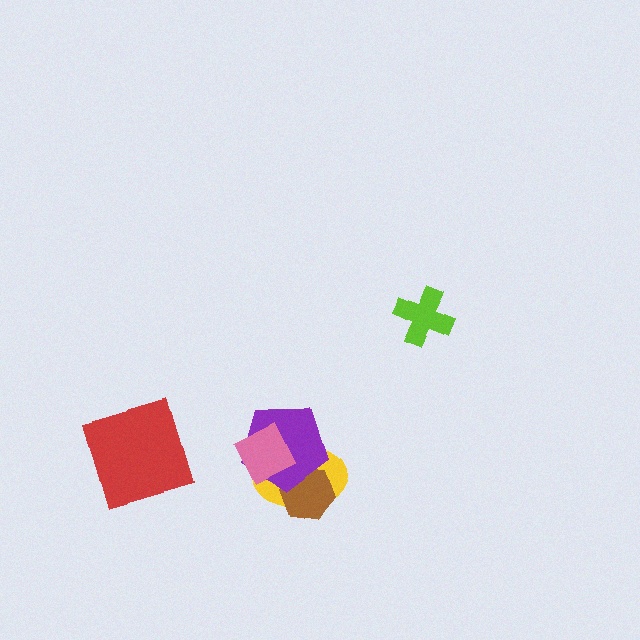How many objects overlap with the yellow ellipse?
3 objects overlap with the yellow ellipse.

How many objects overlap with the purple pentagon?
3 objects overlap with the purple pentagon.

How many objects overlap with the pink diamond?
2 objects overlap with the pink diamond.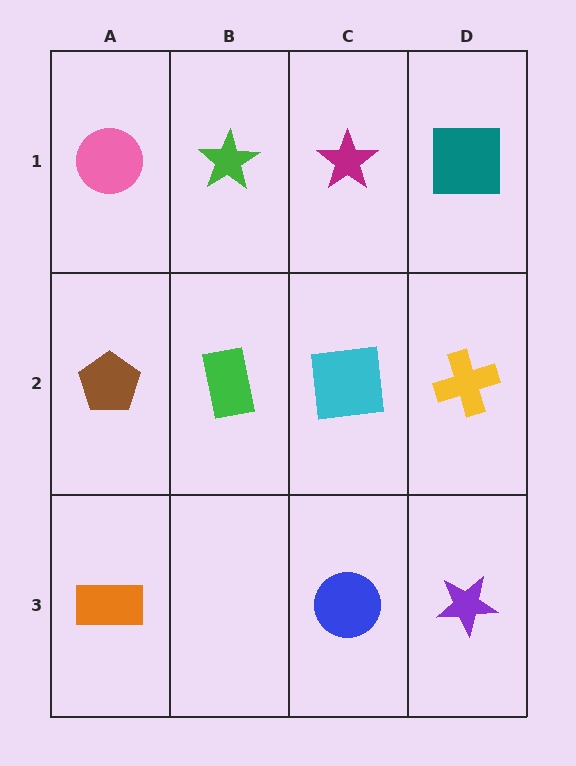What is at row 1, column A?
A pink circle.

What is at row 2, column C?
A cyan square.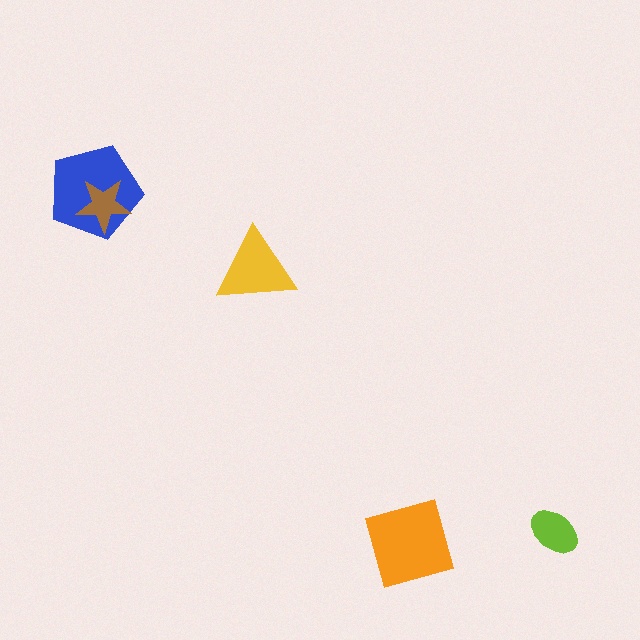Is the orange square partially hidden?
No, no other shape covers it.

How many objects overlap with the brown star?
1 object overlaps with the brown star.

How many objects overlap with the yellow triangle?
0 objects overlap with the yellow triangle.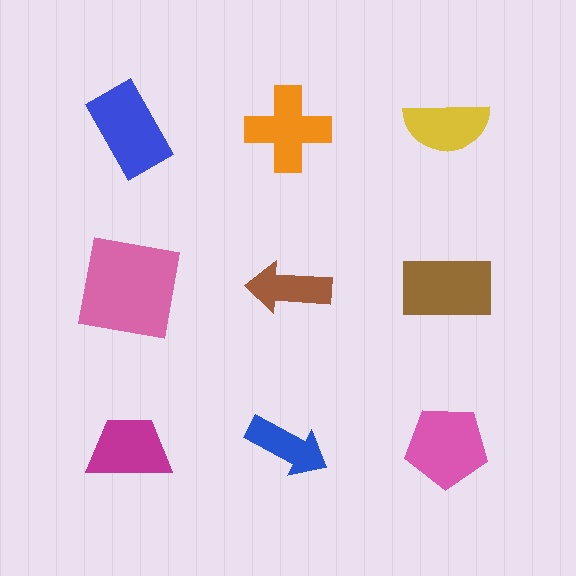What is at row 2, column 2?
A brown arrow.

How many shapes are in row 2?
3 shapes.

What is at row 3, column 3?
A pink pentagon.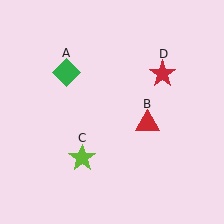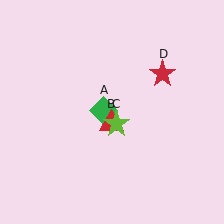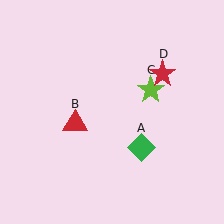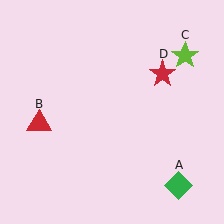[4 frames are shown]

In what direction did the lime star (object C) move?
The lime star (object C) moved up and to the right.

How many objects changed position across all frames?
3 objects changed position: green diamond (object A), red triangle (object B), lime star (object C).